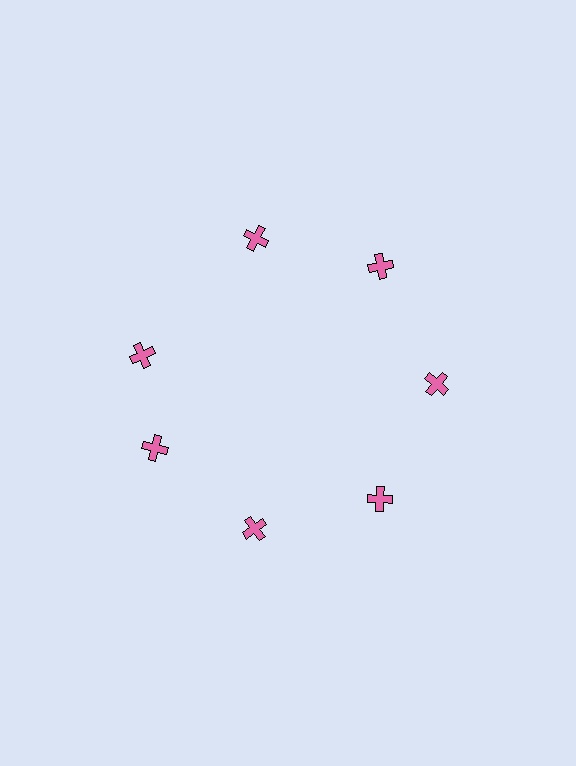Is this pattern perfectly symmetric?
No. The 7 pink crosses are arranged in a ring, but one element near the 10 o'clock position is rotated out of alignment along the ring, breaking the 7-fold rotational symmetry.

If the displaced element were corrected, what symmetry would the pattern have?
It would have 7-fold rotational symmetry — the pattern would map onto itself every 51 degrees.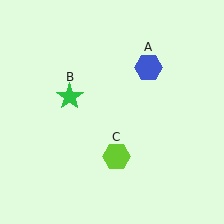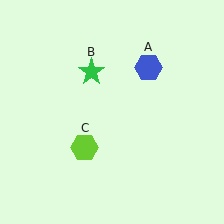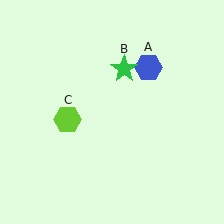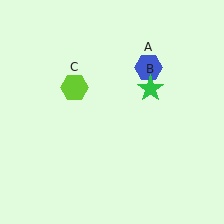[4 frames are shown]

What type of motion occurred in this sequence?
The green star (object B), lime hexagon (object C) rotated clockwise around the center of the scene.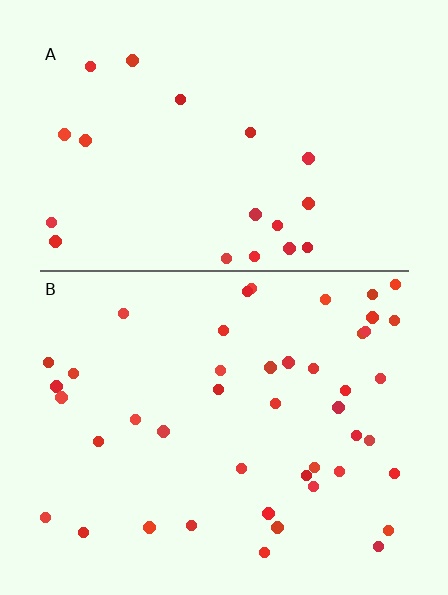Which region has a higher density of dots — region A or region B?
B (the bottom).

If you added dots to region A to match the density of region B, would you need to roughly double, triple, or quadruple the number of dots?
Approximately double.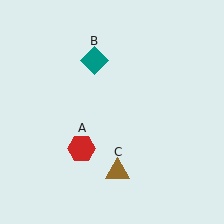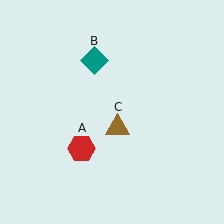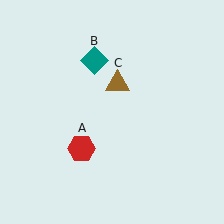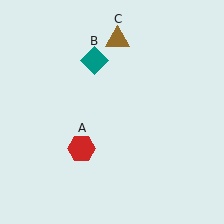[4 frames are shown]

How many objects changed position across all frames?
1 object changed position: brown triangle (object C).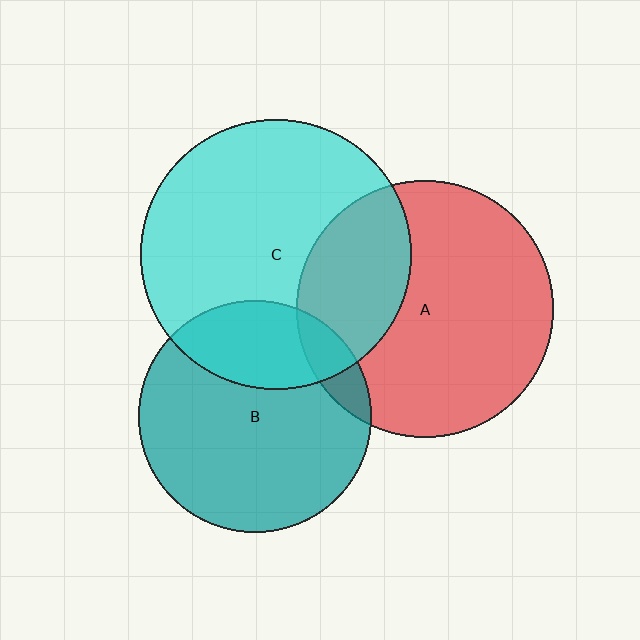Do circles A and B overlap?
Yes.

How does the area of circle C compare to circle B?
Approximately 1.4 times.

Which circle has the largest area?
Circle C (cyan).